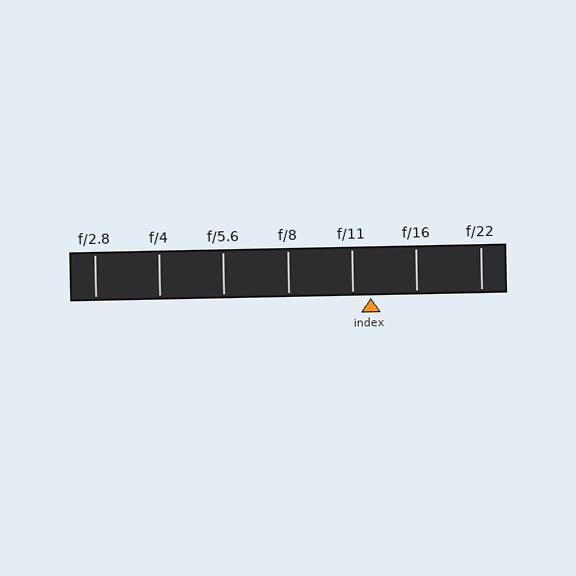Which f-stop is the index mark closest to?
The index mark is closest to f/11.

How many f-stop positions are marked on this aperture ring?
There are 7 f-stop positions marked.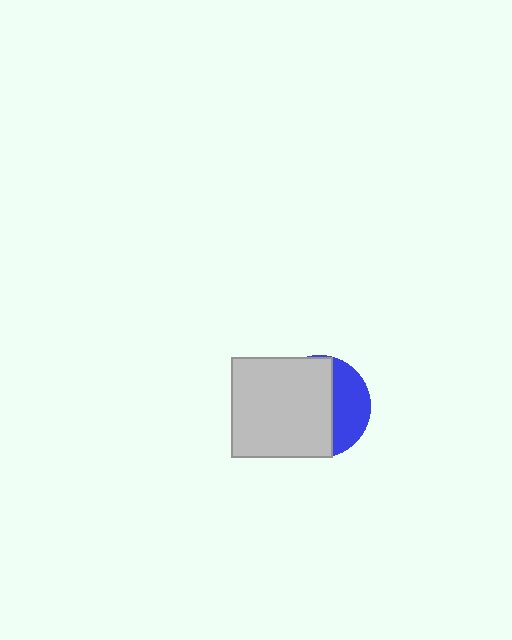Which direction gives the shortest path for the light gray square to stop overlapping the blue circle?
Moving left gives the shortest separation.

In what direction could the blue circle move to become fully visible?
The blue circle could move right. That would shift it out from behind the light gray square entirely.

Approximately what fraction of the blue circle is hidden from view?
Roughly 67% of the blue circle is hidden behind the light gray square.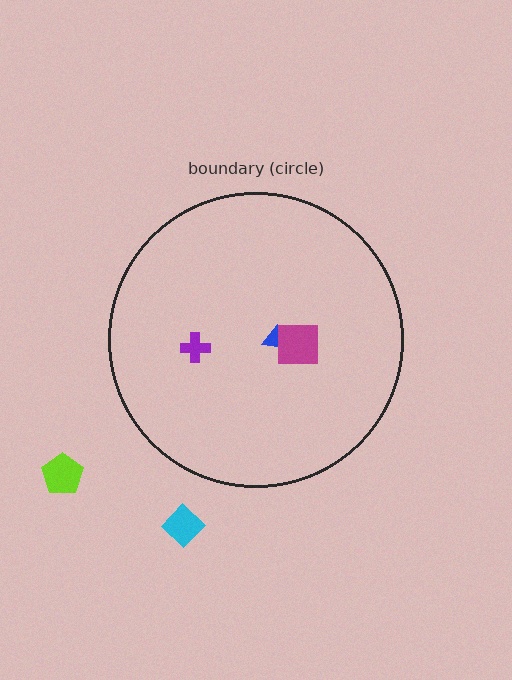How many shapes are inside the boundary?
3 inside, 2 outside.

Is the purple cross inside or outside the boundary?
Inside.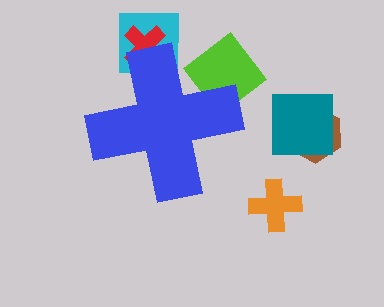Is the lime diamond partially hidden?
Yes, the lime diamond is partially hidden behind the blue cross.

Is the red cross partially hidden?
Yes, the red cross is partially hidden behind the blue cross.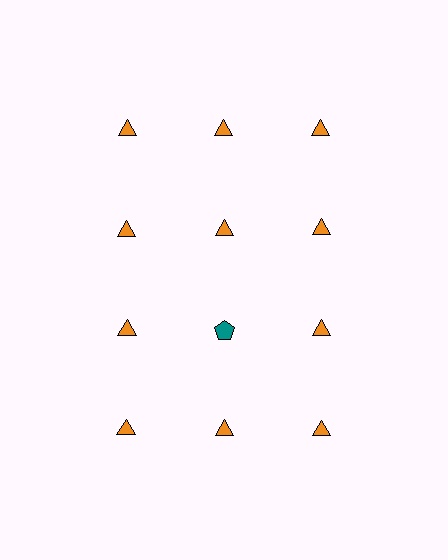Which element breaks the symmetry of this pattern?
The teal pentagon in the third row, second from left column breaks the symmetry. All other shapes are orange triangles.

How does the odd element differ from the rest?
It differs in both color (teal instead of orange) and shape (pentagon instead of triangle).